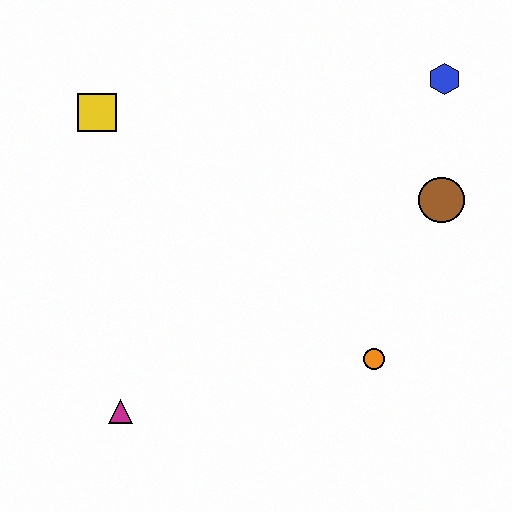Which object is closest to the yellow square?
The magenta triangle is closest to the yellow square.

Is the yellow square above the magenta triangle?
Yes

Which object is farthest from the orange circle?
The yellow square is farthest from the orange circle.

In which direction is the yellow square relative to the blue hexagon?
The yellow square is to the left of the blue hexagon.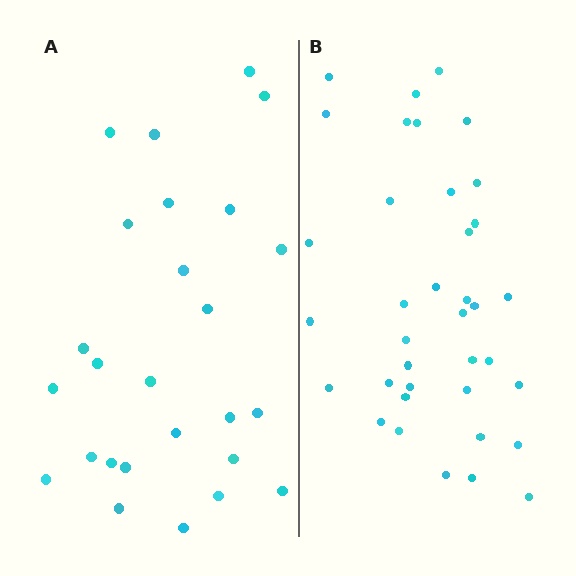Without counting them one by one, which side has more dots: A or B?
Region B (the right region) has more dots.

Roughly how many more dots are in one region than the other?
Region B has roughly 12 or so more dots than region A.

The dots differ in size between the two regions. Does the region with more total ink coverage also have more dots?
No. Region A has more total ink coverage because its dots are larger, but region B actually contains more individual dots. Total area can be misleading — the number of items is what matters here.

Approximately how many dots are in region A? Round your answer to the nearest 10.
About 30 dots. (The exact count is 26, which rounds to 30.)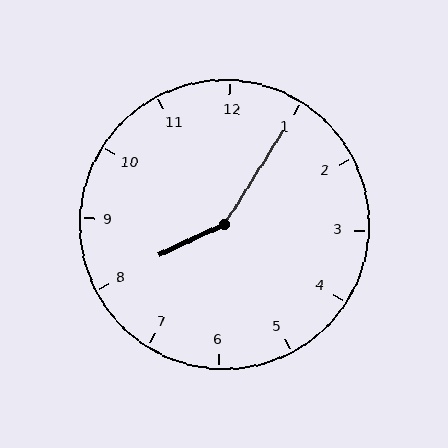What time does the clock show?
8:05.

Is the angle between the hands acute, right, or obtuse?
It is obtuse.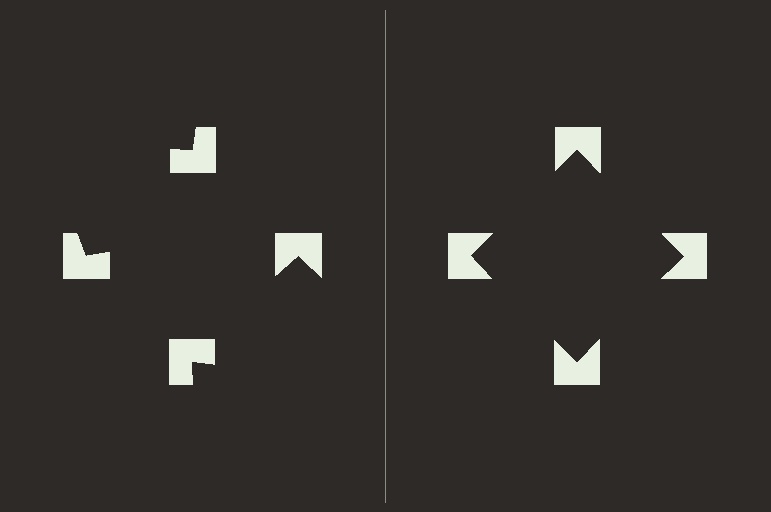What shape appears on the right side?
An illusory square.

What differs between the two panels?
The notched squares are positioned identically on both sides; only the wedge orientations differ. On the right they align to a square; on the left they are misaligned.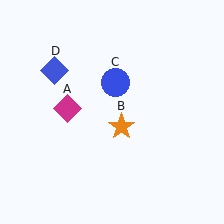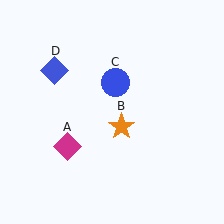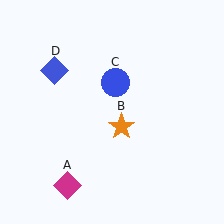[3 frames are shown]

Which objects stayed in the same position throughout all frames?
Orange star (object B) and blue circle (object C) and blue diamond (object D) remained stationary.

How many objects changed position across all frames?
1 object changed position: magenta diamond (object A).